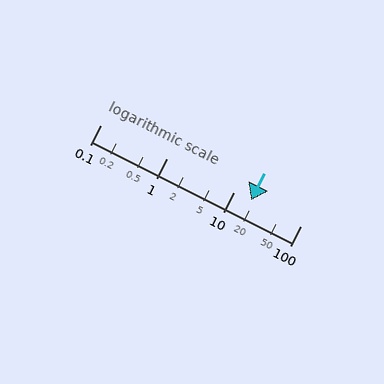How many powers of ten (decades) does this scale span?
The scale spans 3 decades, from 0.1 to 100.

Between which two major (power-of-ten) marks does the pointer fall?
The pointer is between 10 and 100.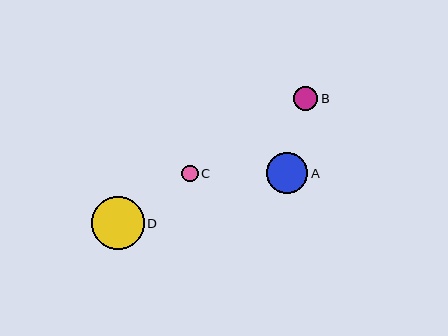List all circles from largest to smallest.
From largest to smallest: D, A, B, C.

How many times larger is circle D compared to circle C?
Circle D is approximately 3.2 times the size of circle C.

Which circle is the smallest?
Circle C is the smallest with a size of approximately 16 pixels.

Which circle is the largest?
Circle D is the largest with a size of approximately 53 pixels.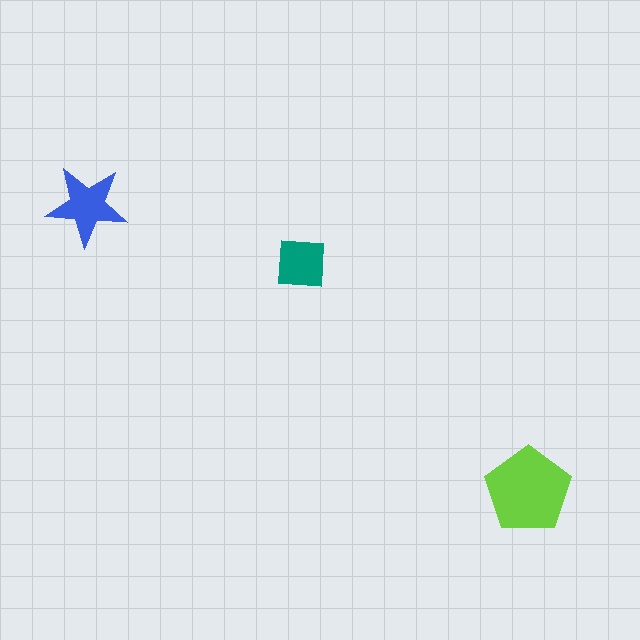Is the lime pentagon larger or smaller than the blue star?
Larger.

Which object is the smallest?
The teal square.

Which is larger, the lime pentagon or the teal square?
The lime pentagon.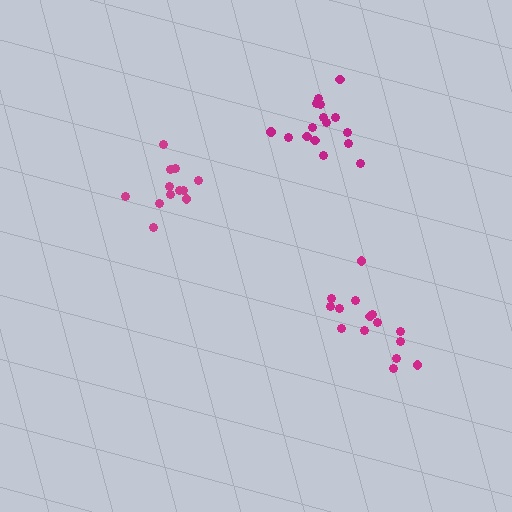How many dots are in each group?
Group 1: 15 dots, Group 2: 12 dots, Group 3: 16 dots (43 total).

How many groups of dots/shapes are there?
There are 3 groups.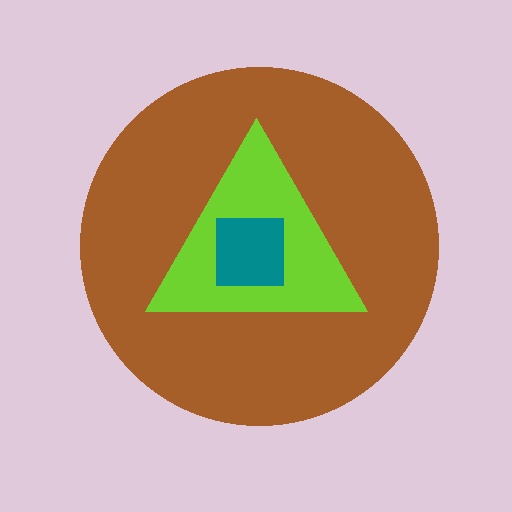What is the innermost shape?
The teal square.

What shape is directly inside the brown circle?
The lime triangle.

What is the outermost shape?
The brown circle.